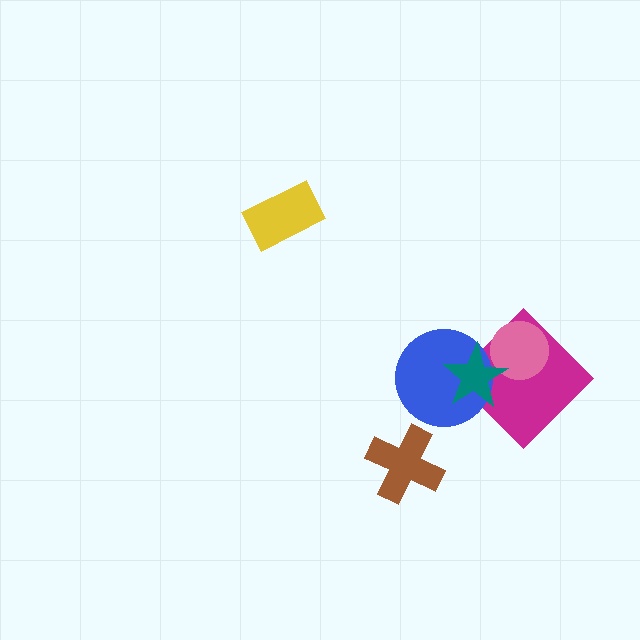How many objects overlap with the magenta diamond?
3 objects overlap with the magenta diamond.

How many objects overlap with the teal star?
3 objects overlap with the teal star.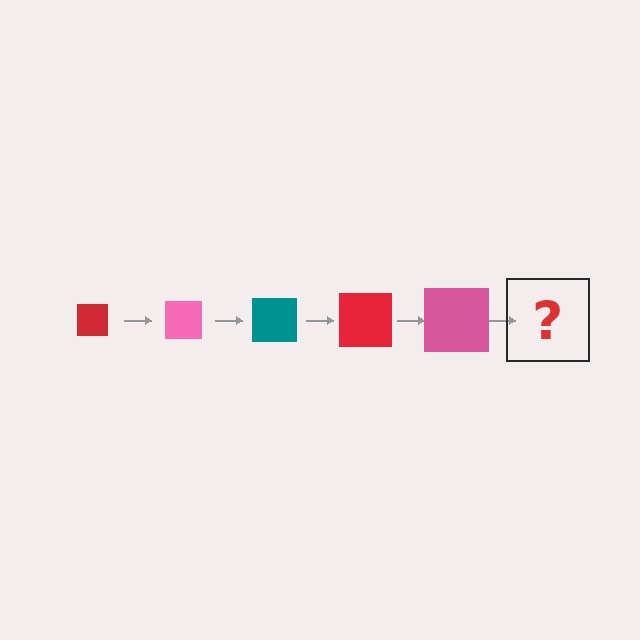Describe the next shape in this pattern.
It should be a teal square, larger than the previous one.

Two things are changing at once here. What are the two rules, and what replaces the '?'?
The two rules are that the square grows larger each step and the color cycles through red, pink, and teal. The '?' should be a teal square, larger than the previous one.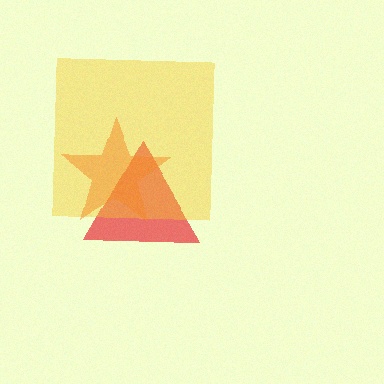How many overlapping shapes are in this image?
There are 3 overlapping shapes in the image.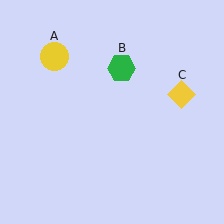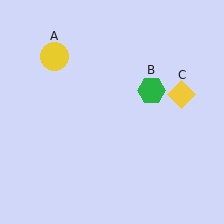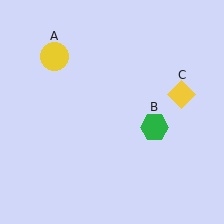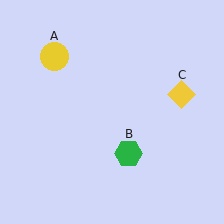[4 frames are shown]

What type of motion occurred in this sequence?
The green hexagon (object B) rotated clockwise around the center of the scene.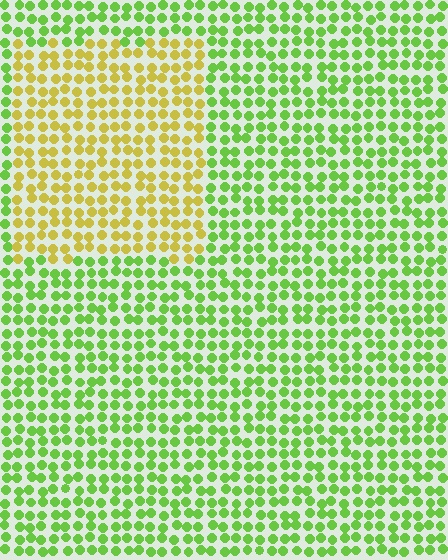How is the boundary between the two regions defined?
The boundary is defined purely by a slight shift in hue (about 47 degrees). Spacing, size, and orientation are identical on both sides.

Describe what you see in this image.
The image is filled with small lime elements in a uniform arrangement. A rectangle-shaped region is visible where the elements are tinted to a slightly different hue, forming a subtle color boundary.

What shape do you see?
I see a rectangle.